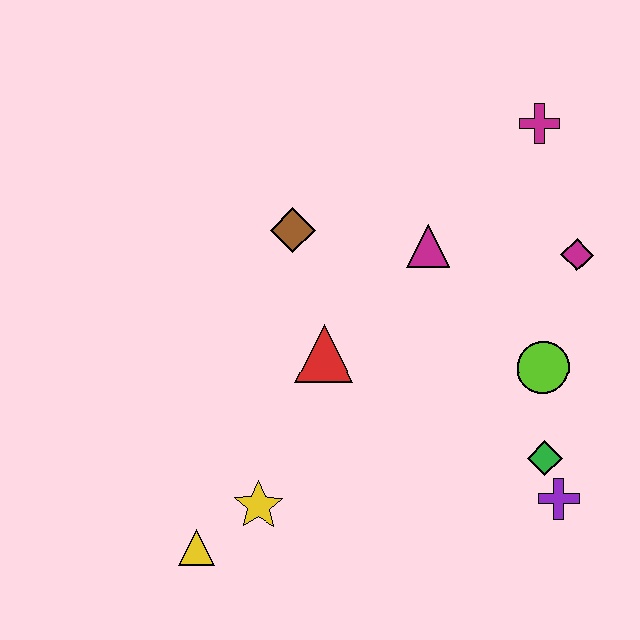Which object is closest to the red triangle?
The brown diamond is closest to the red triangle.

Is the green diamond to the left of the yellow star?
No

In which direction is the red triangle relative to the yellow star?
The red triangle is above the yellow star.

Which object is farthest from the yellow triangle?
The magenta cross is farthest from the yellow triangle.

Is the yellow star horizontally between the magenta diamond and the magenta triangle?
No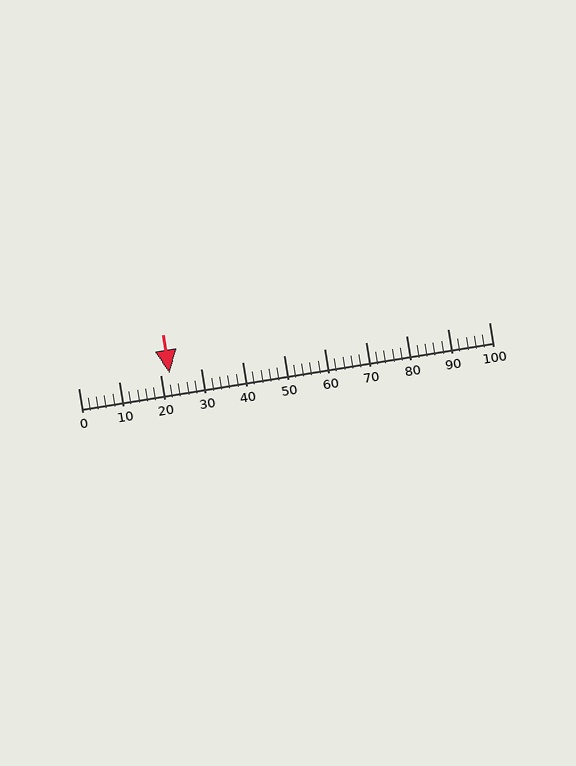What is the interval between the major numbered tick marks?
The major tick marks are spaced 10 units apart.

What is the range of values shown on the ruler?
The ruler shows values from 0 to 100.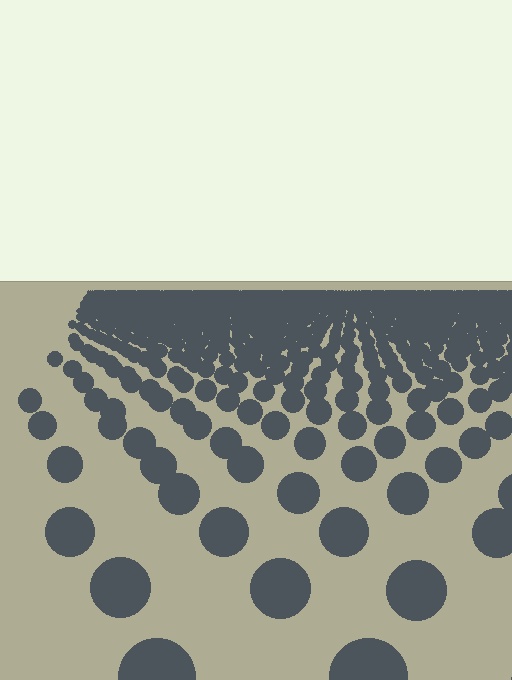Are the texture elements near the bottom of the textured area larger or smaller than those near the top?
Larger. Near the bottom, elements are closer to the viewer and appear at a bigger on-screen size.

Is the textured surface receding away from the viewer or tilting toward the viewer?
The surface is receding away from the viewer. Texture elements get smaller and denser toward the top.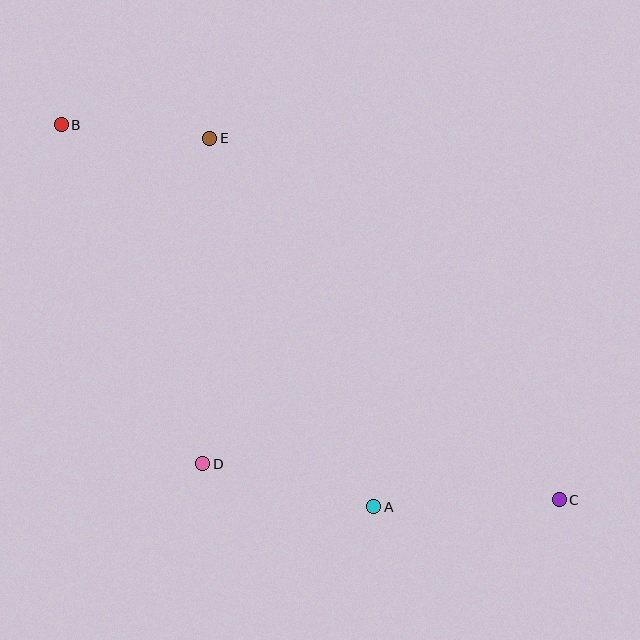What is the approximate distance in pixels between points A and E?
The distance between A and E is approximately 403 pixels.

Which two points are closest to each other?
Points B and E are closest to each other.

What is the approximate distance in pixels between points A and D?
The distance between A and D is approximately 176 pixels.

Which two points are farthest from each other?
Points B and C are farthest from each other.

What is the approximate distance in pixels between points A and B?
The distance between A and B is approximately 493 pixels.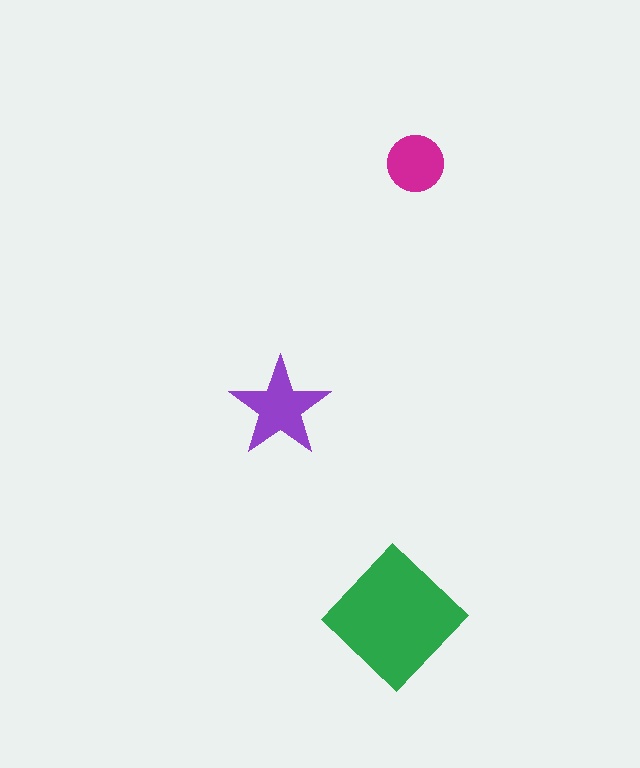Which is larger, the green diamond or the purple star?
The green diamond.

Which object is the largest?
The green diamond.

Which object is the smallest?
The magenta circle.